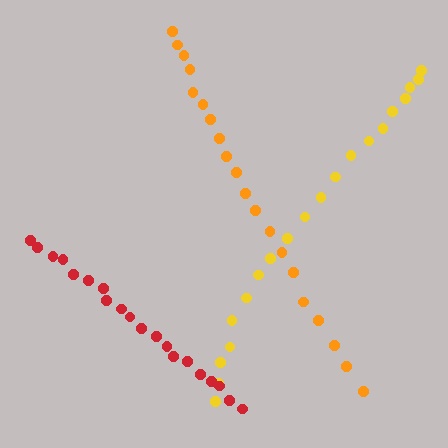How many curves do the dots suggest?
There are 3 distinct paths.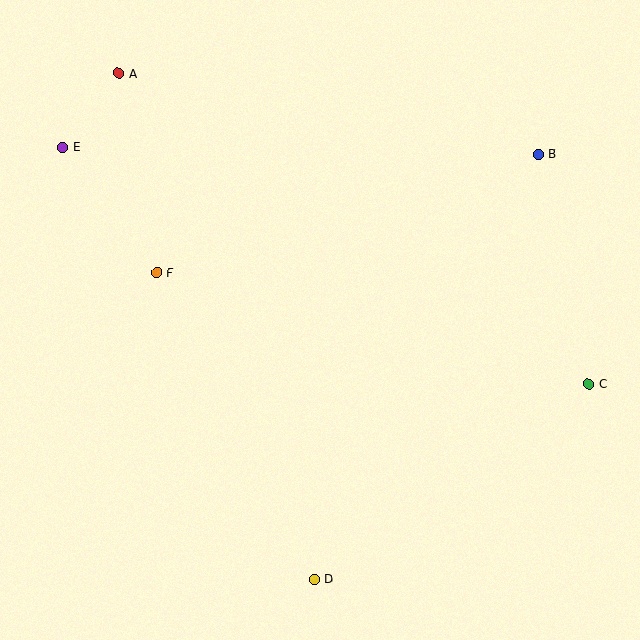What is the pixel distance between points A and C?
The distance between A and C is 563 pixels.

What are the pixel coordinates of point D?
Point D is at (314, 579).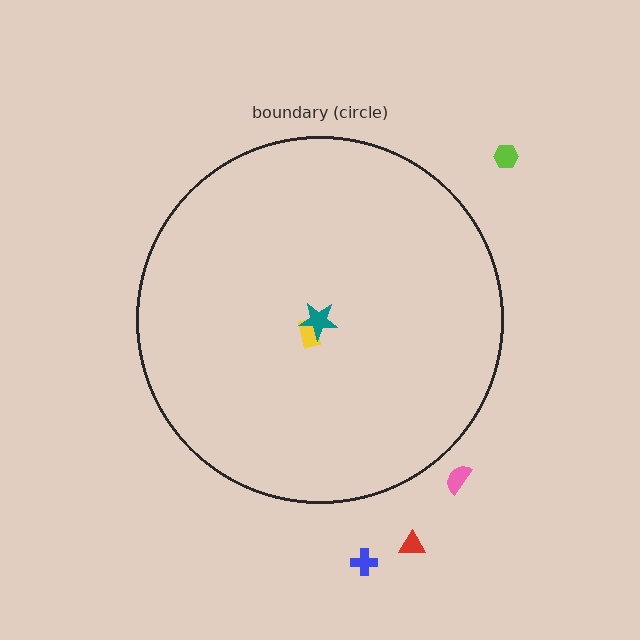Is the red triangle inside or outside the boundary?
Outside.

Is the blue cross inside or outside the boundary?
Outside.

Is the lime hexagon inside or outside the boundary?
Outside.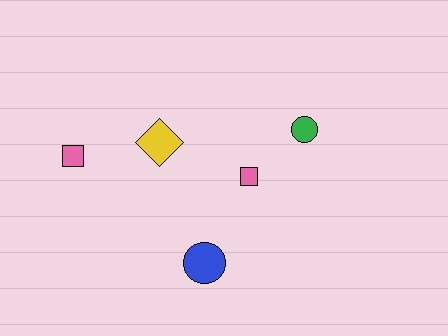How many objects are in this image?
There are 5 objects.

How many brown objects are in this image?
There are no brown objects.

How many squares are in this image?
There are 2 squares.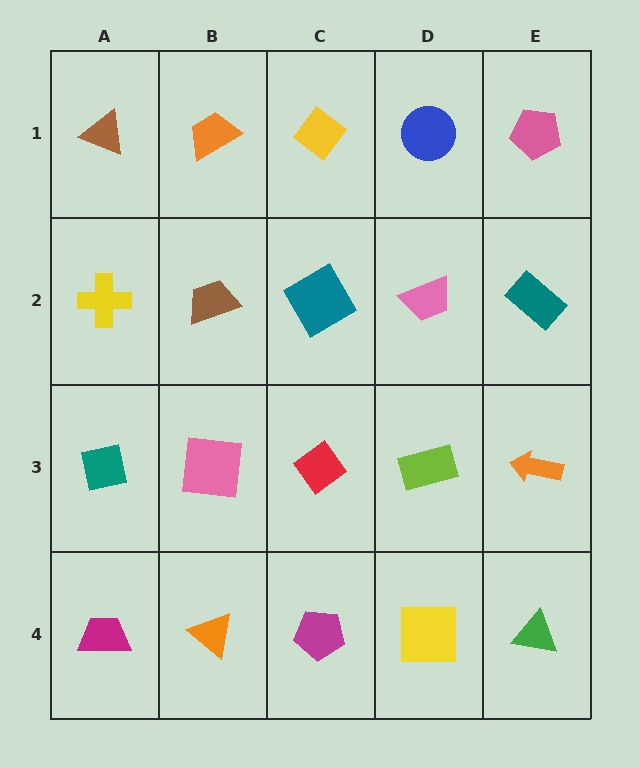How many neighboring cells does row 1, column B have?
3.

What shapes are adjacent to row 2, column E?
A pink pentagon (row 1, column E), an orange arrow (row 3, column E), a pink trapezoid (row 2, column D).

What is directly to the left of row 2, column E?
A pink trapezoid.